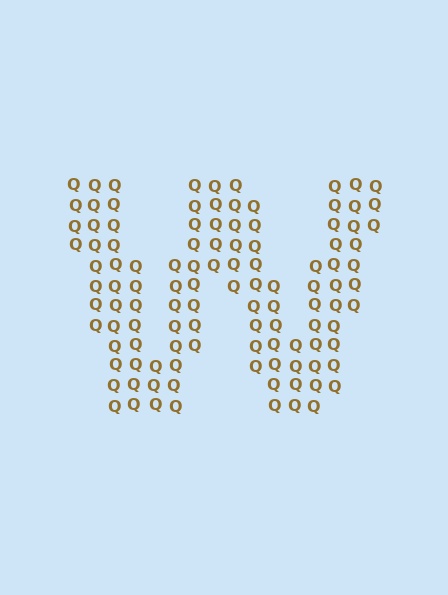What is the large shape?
The large shape is the letter W.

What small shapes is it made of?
It is made of small letter Q's.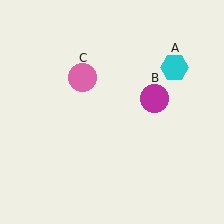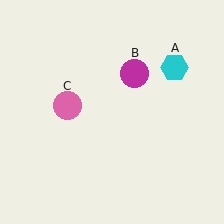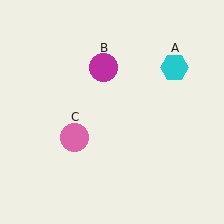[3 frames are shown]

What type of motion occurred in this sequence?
The magenta circle (object B), pink circle (object C) rotated counterclockwise around the center of the scene.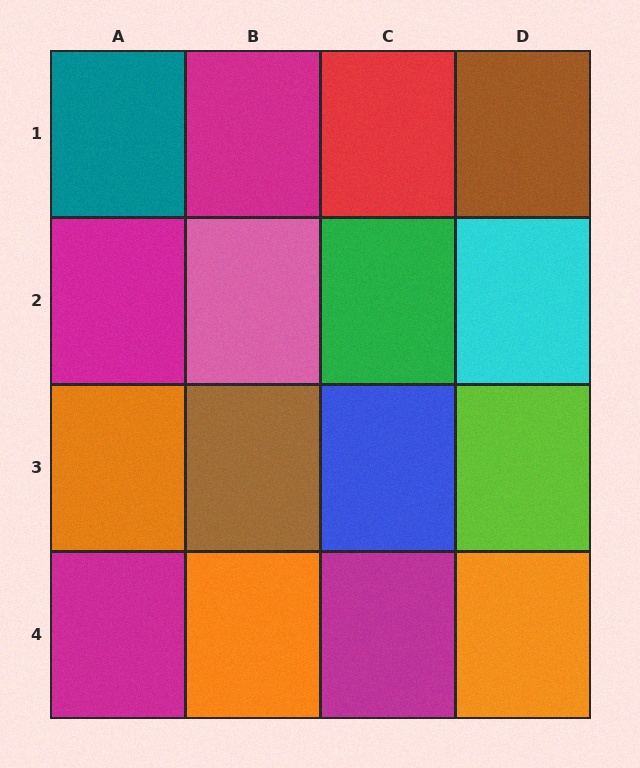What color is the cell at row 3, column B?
Brown.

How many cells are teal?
1 cell is teal.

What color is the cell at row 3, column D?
Lime.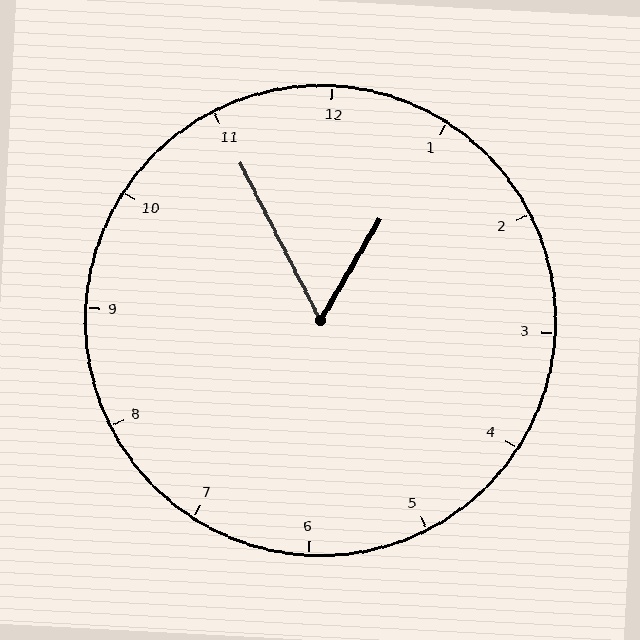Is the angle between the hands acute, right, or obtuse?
It is acute.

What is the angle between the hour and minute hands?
Approximately 58 degrees.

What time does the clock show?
12:55.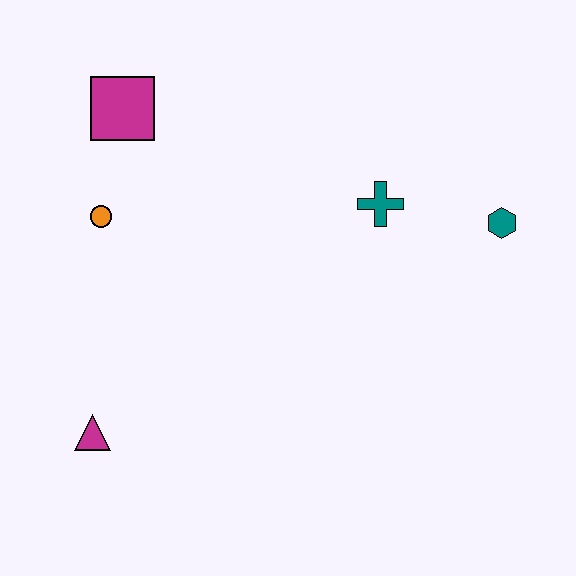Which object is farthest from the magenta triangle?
The teal hexagon is farthest from the magenta triangle.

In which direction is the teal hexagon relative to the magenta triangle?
The teal hexagon is to the right of the magenta triangle.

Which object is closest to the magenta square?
The orange circle is closest to the magenta square.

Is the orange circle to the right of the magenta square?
No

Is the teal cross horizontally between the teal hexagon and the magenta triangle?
Yes